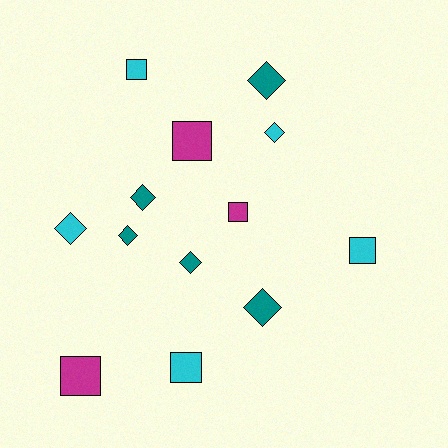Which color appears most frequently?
Teal, with 5 objects.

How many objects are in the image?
There are 13 objects.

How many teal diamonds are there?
There are 5 teal diamonds.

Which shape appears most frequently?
Diamond, with 7 objects.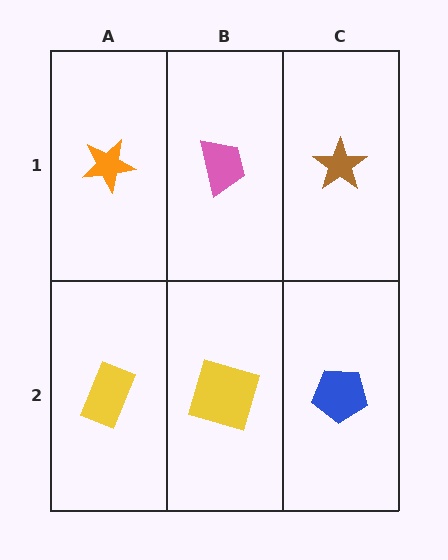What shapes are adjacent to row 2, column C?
A brown star (row 1, column C), a yellow square (row 2, column B).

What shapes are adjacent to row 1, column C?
A blue pentagon (row 2, column C), a pink trapezoid (row 1, column B).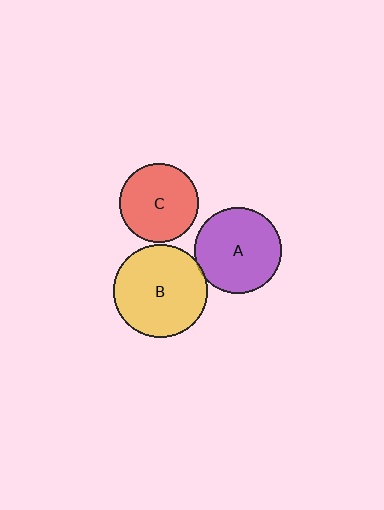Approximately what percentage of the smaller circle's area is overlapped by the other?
Approximately 5%.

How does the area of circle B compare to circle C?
Approximately 1.4 times.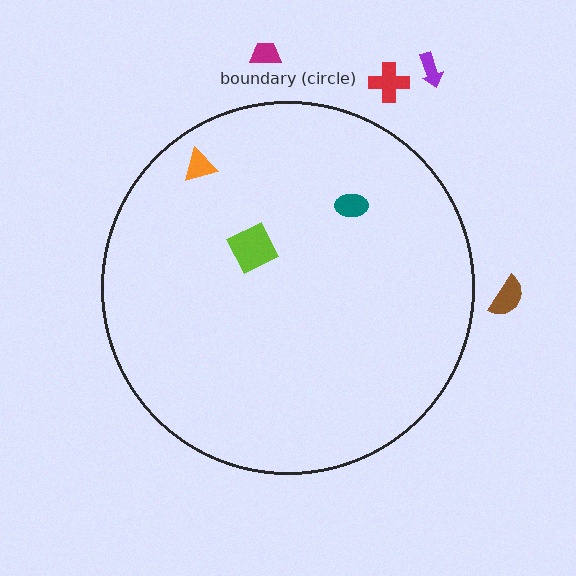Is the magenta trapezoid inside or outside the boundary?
Outside.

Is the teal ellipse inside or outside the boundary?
Inside.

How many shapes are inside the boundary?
3 inside, 4 outside.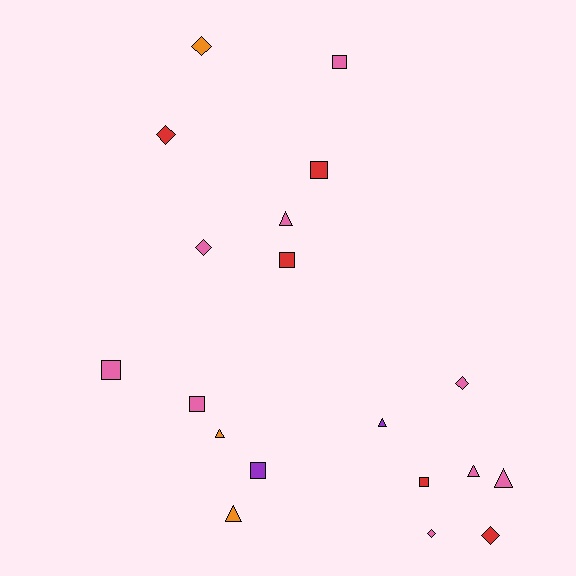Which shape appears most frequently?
Square, with 7 objects.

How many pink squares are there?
There are 3 pink squares.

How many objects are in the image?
There are 19 objects.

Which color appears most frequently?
Pink, with 9 objects.